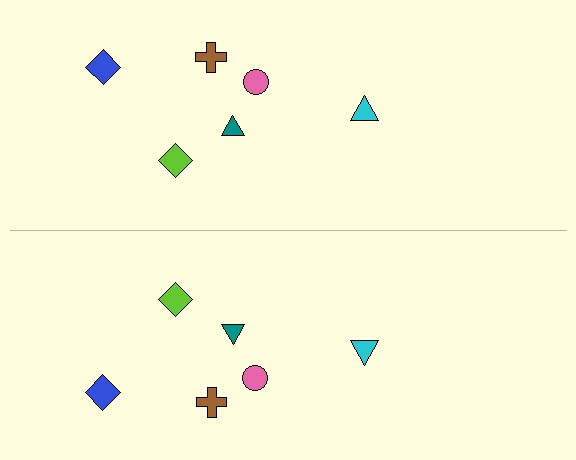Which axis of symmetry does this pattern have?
The pattern has a horizontal axis of symmetry running through the center of the image.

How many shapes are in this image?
There are 12 shapes in this image.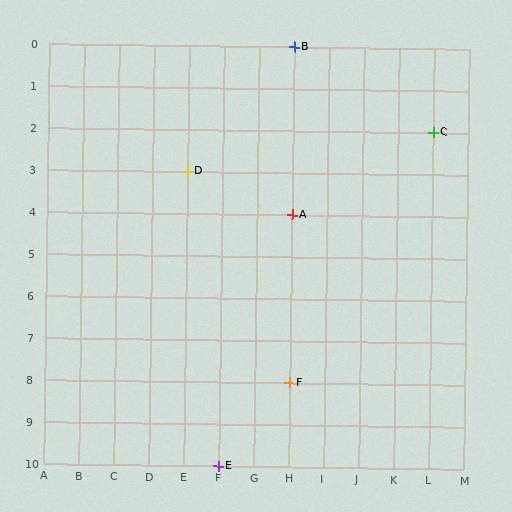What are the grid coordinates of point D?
Point D is at grid coordinates (E, 3).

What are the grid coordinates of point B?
Point B is at grid coordinates (H, 0).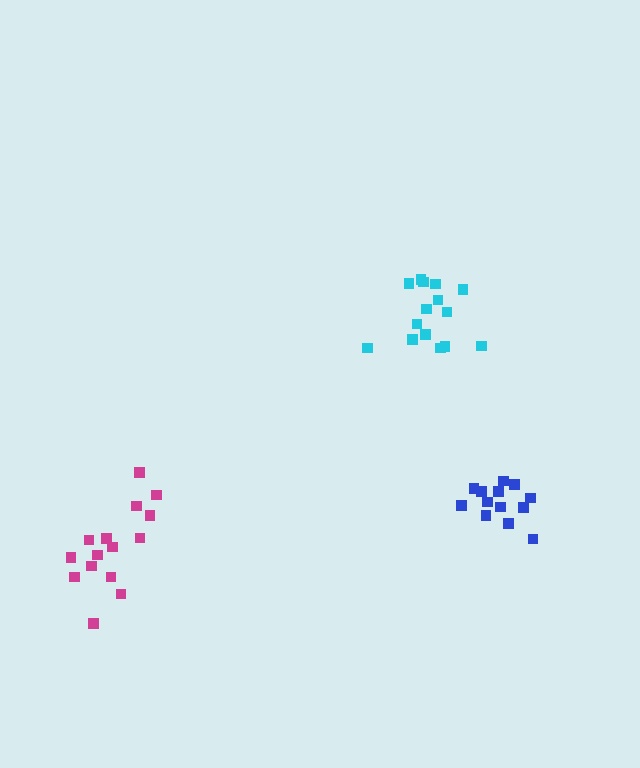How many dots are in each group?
Group 1: 13 dots, Group 2: 16 dots, Group 3: 15 dots (44 total).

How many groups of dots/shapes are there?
There are 3 groups.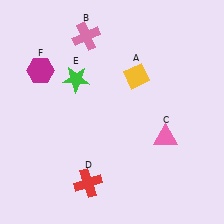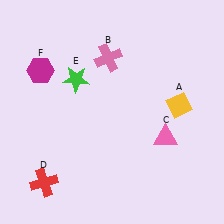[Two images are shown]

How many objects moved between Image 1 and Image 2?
3 objects moved between the two images.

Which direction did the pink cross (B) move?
The pink cross (B) moved right.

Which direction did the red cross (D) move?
The red cross (D) moved left.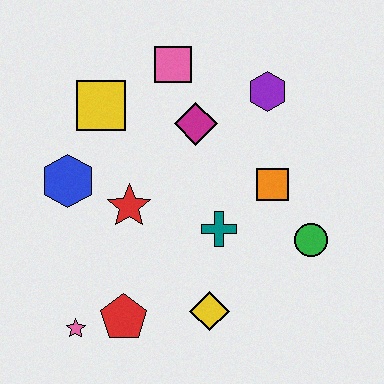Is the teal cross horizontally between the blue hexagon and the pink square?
No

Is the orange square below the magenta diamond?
Yes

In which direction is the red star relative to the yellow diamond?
The red star is above the yellow diamond.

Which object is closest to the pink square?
The magenta diamond is closest to the pink square.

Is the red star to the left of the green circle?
Yes